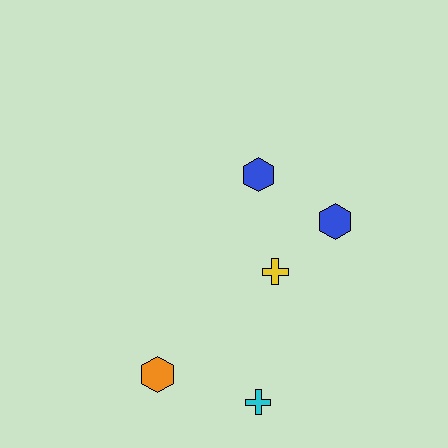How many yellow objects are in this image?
There is 1 yellow object.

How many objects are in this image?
There are 5 objects.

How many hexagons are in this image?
There are 3 hexagons.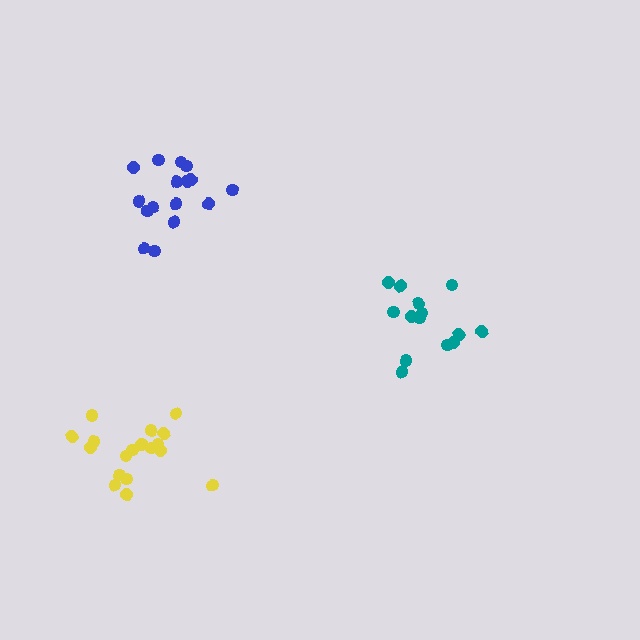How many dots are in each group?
Group 1: 14 dots, Group 2: 18 dots, Group 3: 16 dots (48 total).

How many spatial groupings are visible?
There are 3 spatial groupings.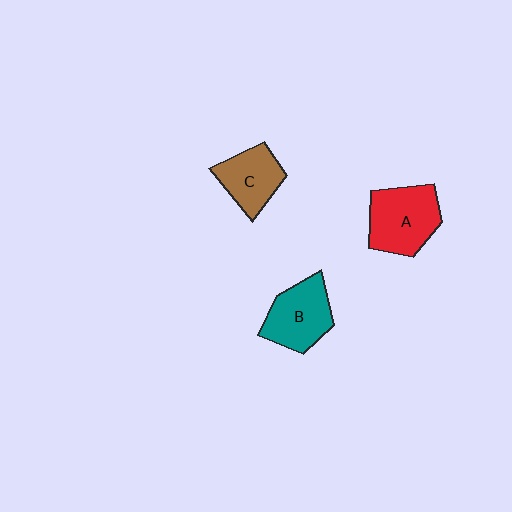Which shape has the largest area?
Shape A (red).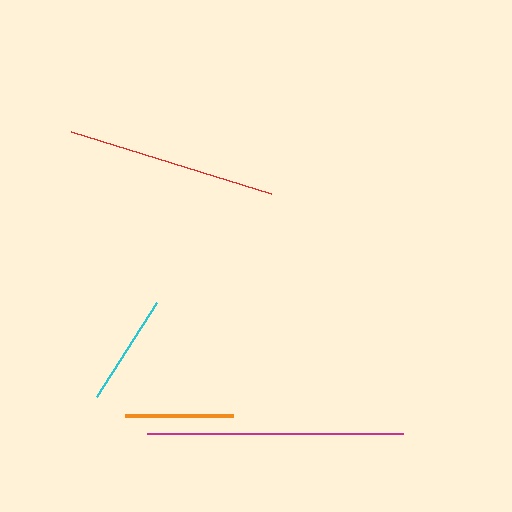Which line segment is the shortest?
The orange line is the shortest at approximately 107 pixels.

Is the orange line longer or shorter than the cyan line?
The cyan line is longer than the orange line.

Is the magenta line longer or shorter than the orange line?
The magenta line is longer than the orange line.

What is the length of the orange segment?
The orange segment is approximately 107 pixels long.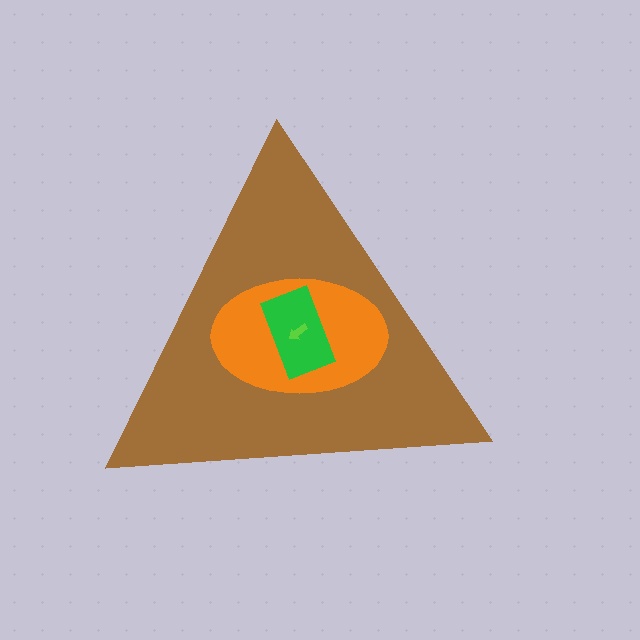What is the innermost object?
The lime arrow.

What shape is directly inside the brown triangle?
The orange ellipse.